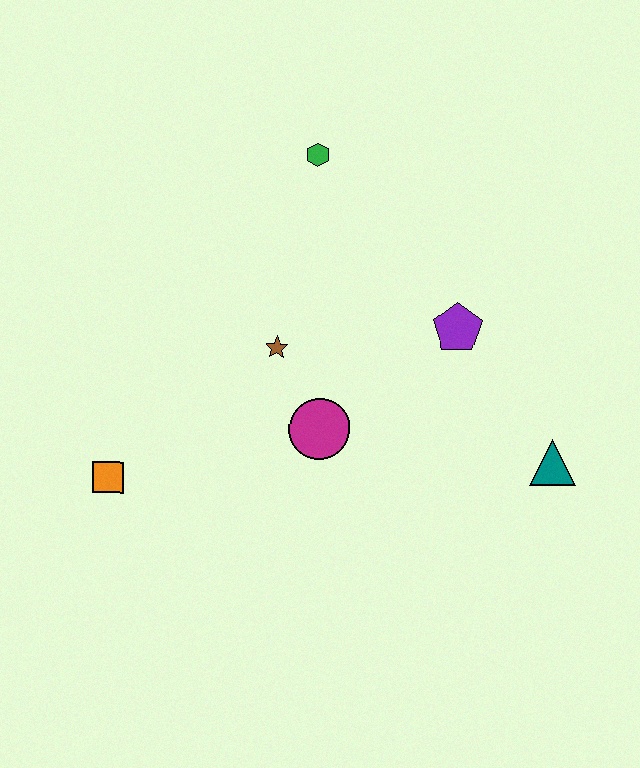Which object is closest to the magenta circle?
The brown star is closest to the magenta circle.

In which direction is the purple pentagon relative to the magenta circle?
The purple pentagon is to the right of the magenta circle.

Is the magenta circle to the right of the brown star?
Yes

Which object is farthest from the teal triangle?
The orange square is farthest from the teal triangle.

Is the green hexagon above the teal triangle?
Yes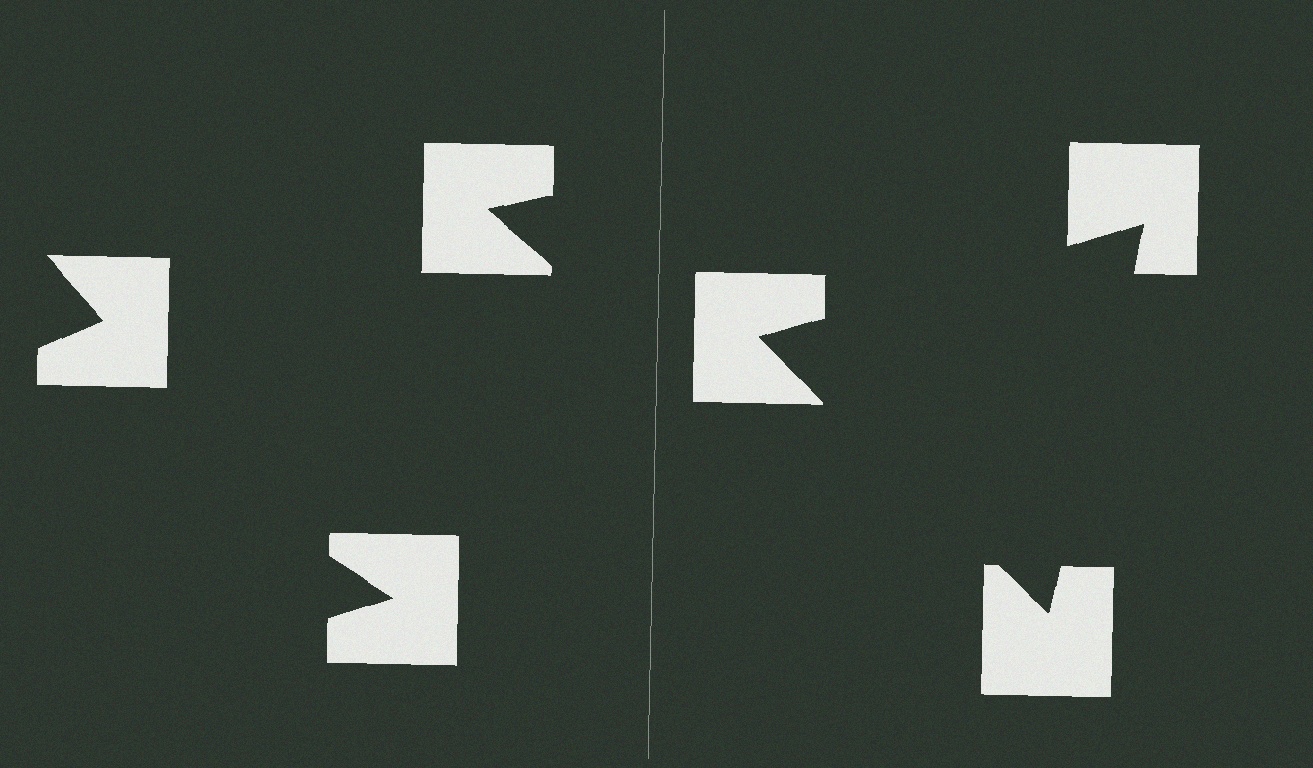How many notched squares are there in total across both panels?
6 — 3 on each side.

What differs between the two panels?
The notched squares are positioned identically on both sides; only the wedge orientations differ. On the right they align to a triangle; on the left they are misaligned.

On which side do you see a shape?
An illusory triangle appears on the right side. On the left side the wedge cuts are rotated, so no coherent shape forms.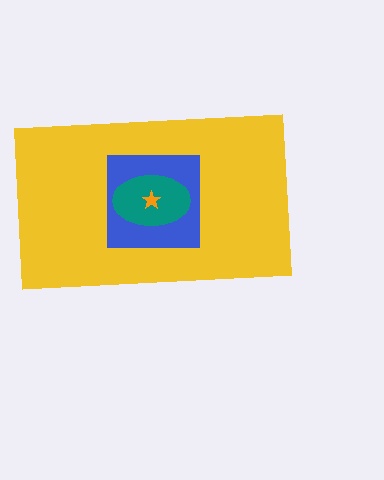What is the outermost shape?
The yellow rectangle.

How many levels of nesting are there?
4.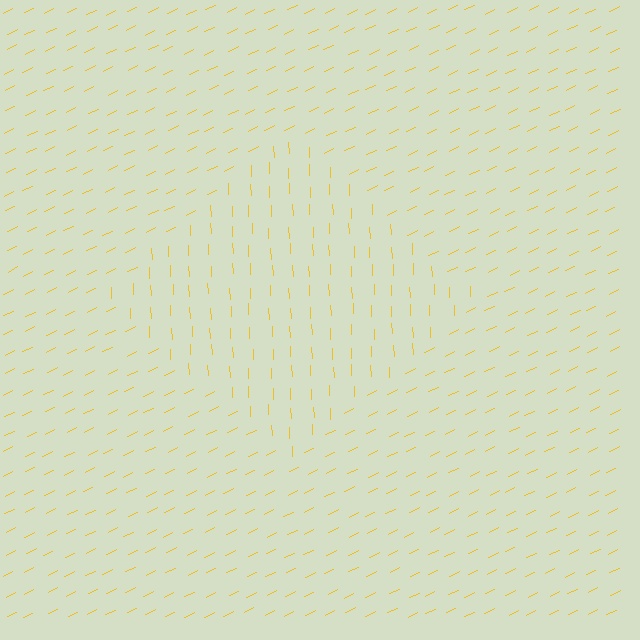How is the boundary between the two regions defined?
The boundary is defined purely by a change in line orientation (approximately 67 degrees difference). All lines are the same color and thickness.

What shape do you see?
I see a diamond.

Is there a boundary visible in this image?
Yes, there is a texture boundary formed by a change in line orientation.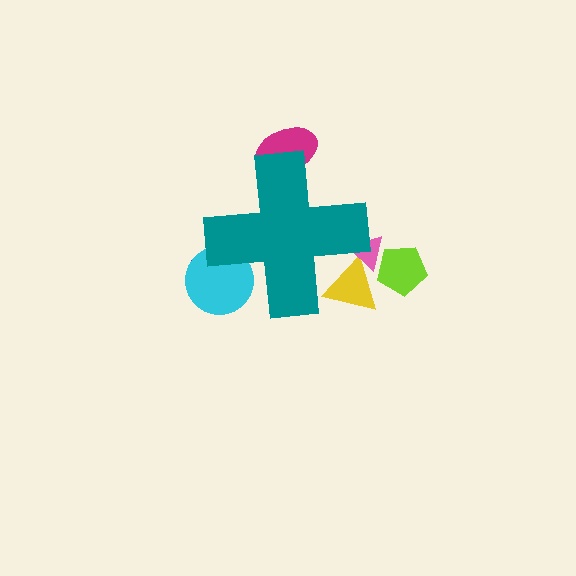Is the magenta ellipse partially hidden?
Yes, the magenta ellipse is partially hidden behind the teal cross.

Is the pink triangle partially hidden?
Yes, the pink triangle is partially hidden behind the teal cross.